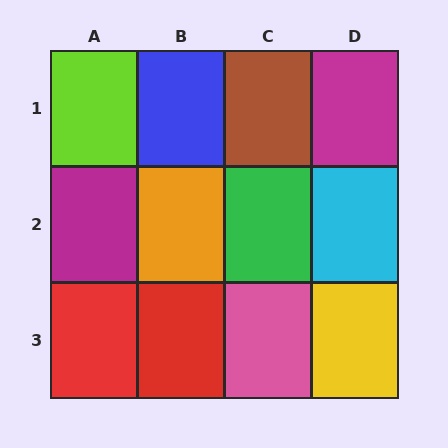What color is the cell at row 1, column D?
Magenta.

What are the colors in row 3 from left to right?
Red, red, pink, yellow.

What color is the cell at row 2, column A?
Magenta.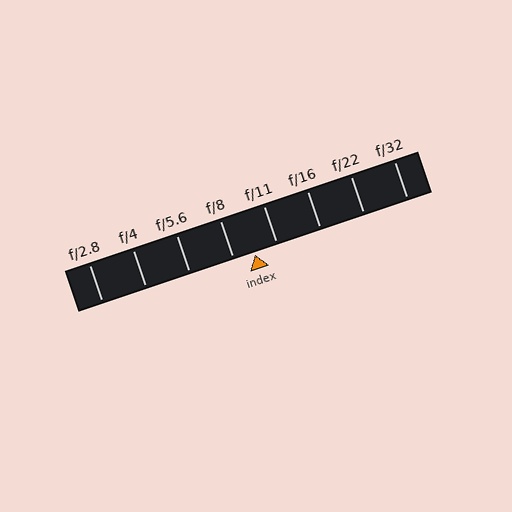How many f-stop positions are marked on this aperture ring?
There are 8 f-stop positions marked.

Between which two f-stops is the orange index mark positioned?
The index mark is between f/8 and f/11.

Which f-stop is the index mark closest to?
The index mark is closest to f/8.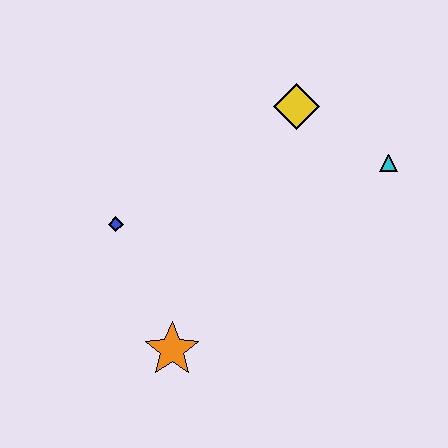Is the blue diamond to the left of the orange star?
Yes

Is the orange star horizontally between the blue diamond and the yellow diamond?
Yes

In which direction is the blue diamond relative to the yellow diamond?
The blue diamond is to the left of the yellow diamond.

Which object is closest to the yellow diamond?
The cyan triangle is closest to the yellow diamond.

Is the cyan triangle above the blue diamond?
Yes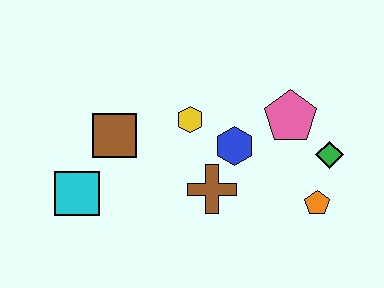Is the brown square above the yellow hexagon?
No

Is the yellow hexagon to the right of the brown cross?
No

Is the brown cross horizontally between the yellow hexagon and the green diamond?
Yes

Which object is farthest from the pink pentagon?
The cyan square is farthest from the pink pentagon.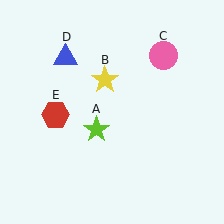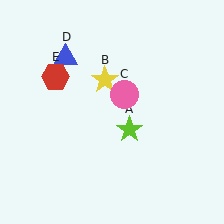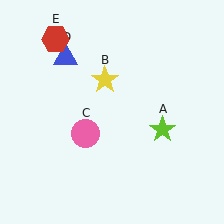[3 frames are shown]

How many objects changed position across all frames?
3 objects changed position: lime star (object A), pink circle (object C), red hexagon (object E).